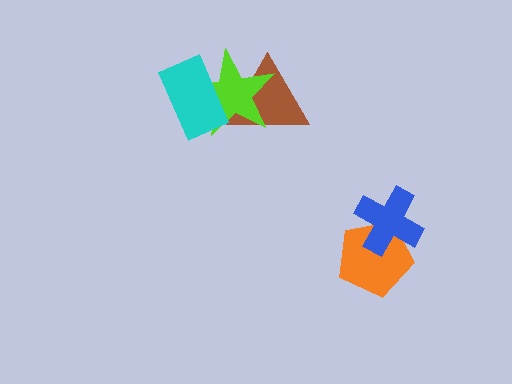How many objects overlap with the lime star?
2 objects overlap with the lime star.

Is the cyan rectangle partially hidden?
No, no other shape covers it.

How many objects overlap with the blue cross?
1 object overlaps with the blue cross.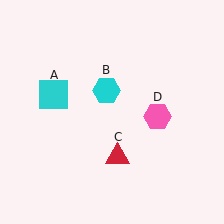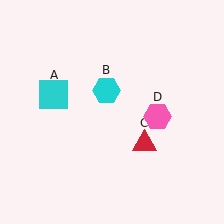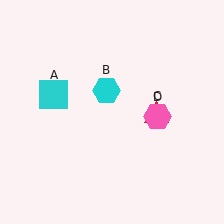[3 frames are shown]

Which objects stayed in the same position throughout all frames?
Cyan square (object A) and cyan hexagon (object B) and pink hexagon (object D) remained stationary.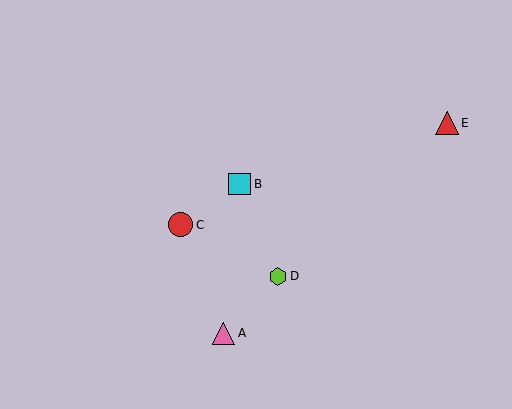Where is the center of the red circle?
The center of the red circle is at (181, 225).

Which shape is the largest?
The red circle (labeled C) is the largest.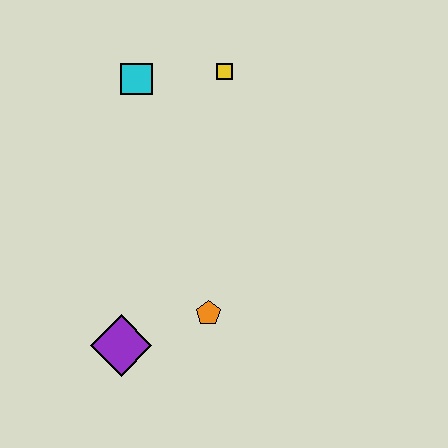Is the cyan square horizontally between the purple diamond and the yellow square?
Yes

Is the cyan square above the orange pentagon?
Yes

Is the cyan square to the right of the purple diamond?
Yes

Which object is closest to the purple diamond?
The orange pentagon is closest to the purple diamond.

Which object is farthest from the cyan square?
The purple diamond is farthest from the cyan square.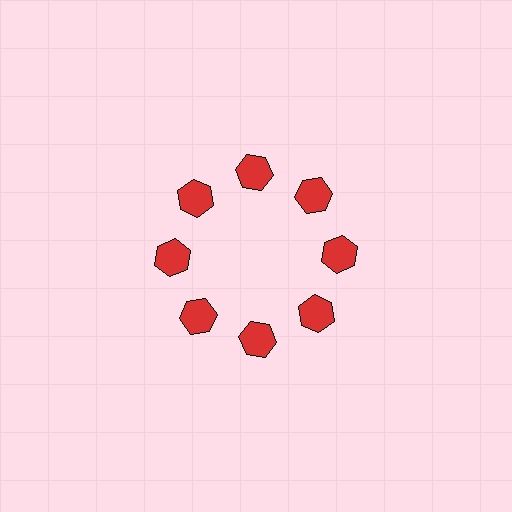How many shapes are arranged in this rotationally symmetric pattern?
There are 8 shapes, arranged in 8 groups of 1.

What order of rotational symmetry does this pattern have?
This pattern has 8-fold rotational symmetry.